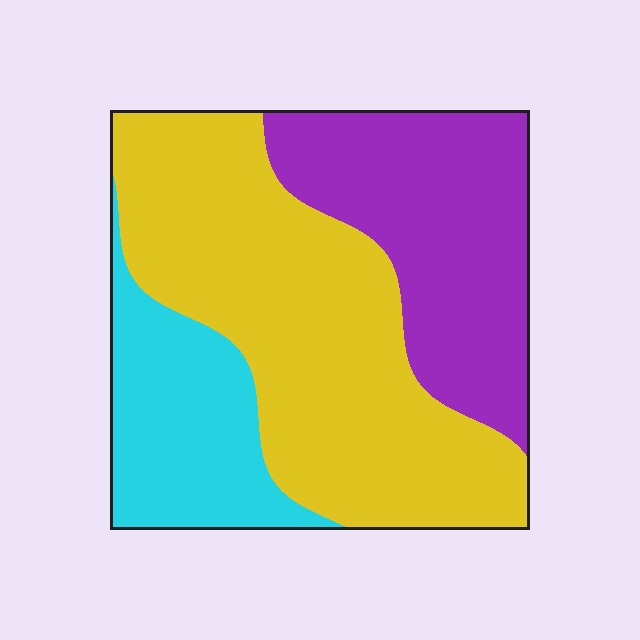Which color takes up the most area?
Yellow, at roughly 50%.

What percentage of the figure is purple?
Purple covers roughly 30% of the figure.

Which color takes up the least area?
Cyan, at roughly 20%.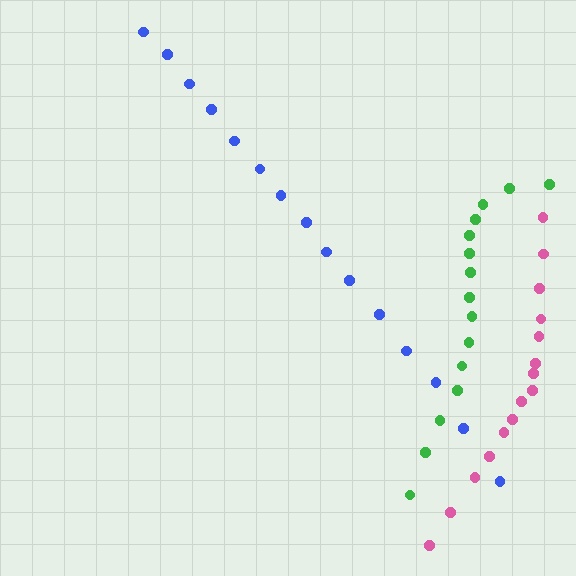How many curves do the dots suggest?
There are 3 distinct paths.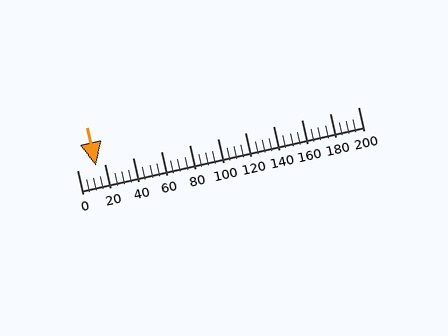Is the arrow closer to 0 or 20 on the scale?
The arrow is closer to 20.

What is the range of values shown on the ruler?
The ruler shows values from 0 to 200.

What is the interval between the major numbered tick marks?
The major tick marks are spaced 20 units apart.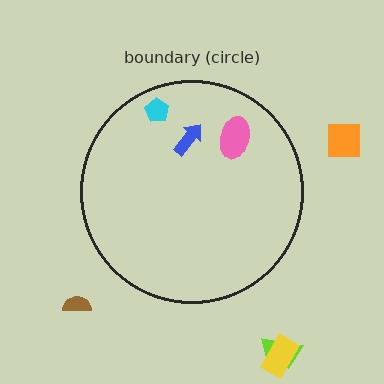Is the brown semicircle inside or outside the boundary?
Outside.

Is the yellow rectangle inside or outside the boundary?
Outside.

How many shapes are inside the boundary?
3 inside, 4 outside.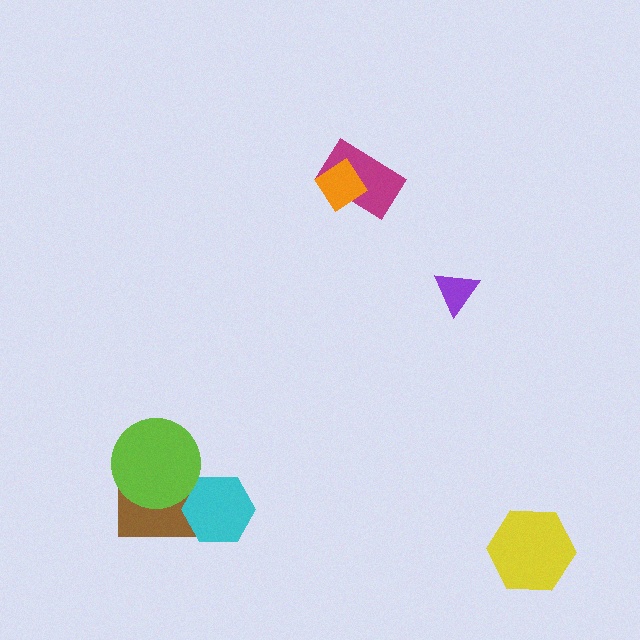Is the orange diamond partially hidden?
No, no other shape covers it.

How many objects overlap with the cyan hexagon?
1 object overlaps with the cyan hexagon.